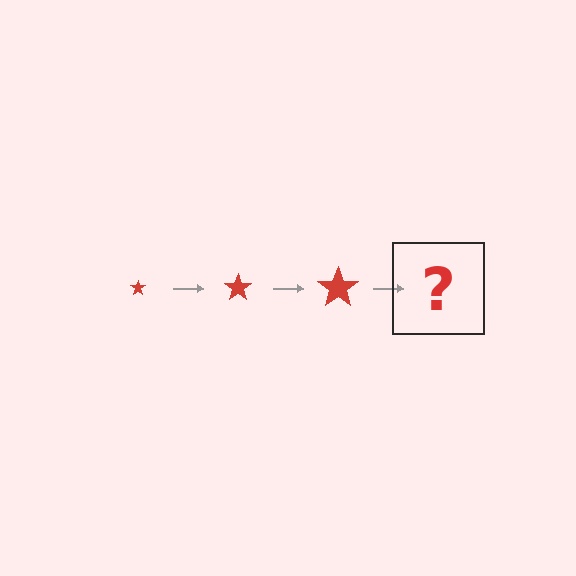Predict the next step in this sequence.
The next step is a red star, larger than the previous one.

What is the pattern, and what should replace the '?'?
The pattern is that the star gets progressively larger each step. The '?' should be a red star, larger than the previous one.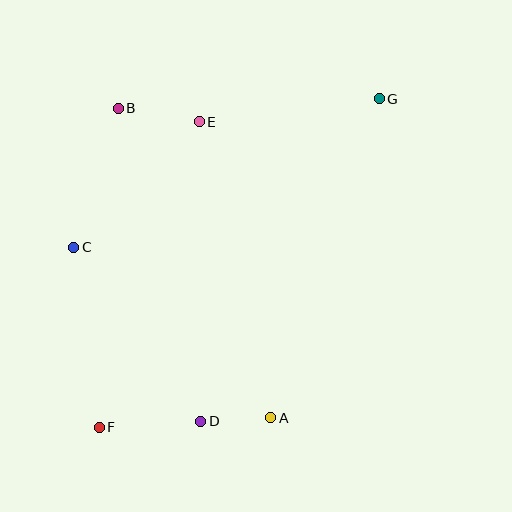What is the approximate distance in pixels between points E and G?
The distance between E and G is approximately 181 pixels.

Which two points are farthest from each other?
Points F and G are farthest from each other.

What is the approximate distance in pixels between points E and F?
The distance between E and F is approximately 321 pixels.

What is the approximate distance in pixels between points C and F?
The distance between C and F is approximately 182 pixels.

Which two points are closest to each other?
Points A and D are closest to each other.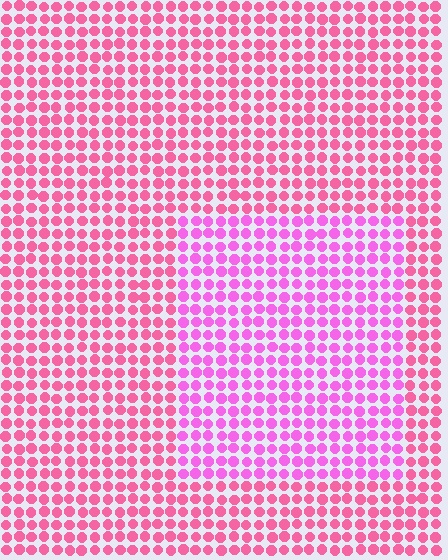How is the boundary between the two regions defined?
The boundary is defined purely by a slight shift in hue (about 29 degrees). Spacing, size, and orientation are identical on both sides.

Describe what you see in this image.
The image is filled with small pink elements in a uniform arrangement. A rectangle-shaped region is visible where the elements are tinted to a slightly different hue, forming a subtle color boundary.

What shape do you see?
I see a rectangle.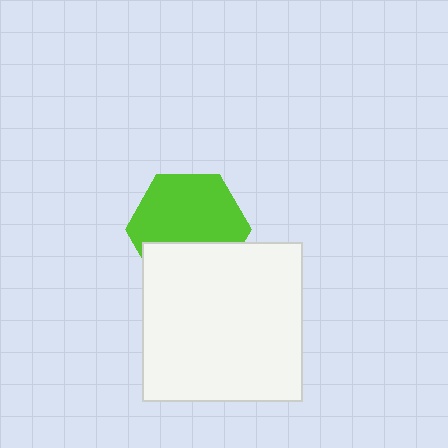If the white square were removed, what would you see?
You would see the complete lime hexagon.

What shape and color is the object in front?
The object in front is a white square.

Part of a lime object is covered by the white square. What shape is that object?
It is a hexagon.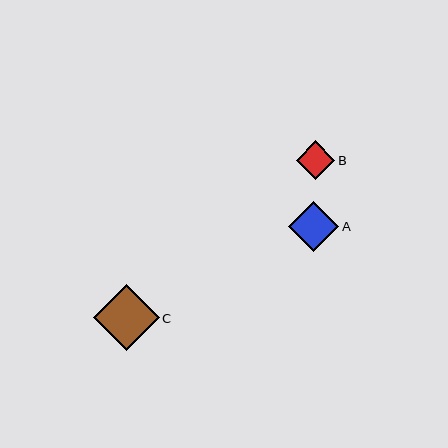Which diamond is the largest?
Diamond C is the largest with a size of approximately 66 pixels.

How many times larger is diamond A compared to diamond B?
Diamond A is approximately 1.3 times the size of diamond B.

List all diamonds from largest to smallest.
From largest to smallest: C, A, B.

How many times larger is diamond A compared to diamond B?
Diamond A is approximately 1.3 times the size of diamond B.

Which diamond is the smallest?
Diamond B is the smallest with a size of approximately 38 pixels.